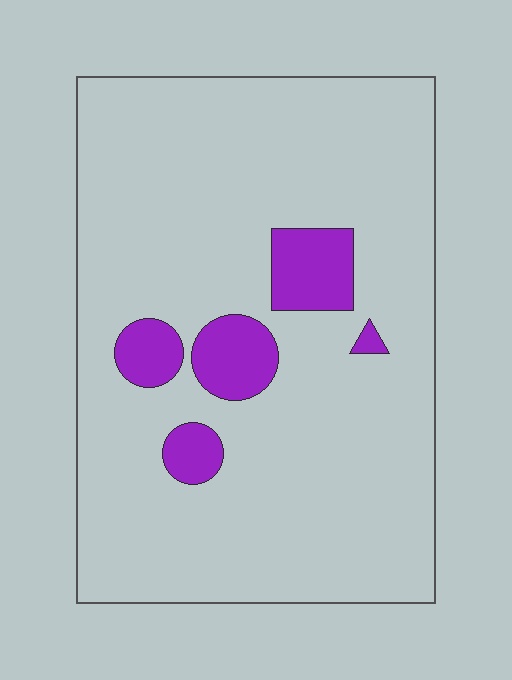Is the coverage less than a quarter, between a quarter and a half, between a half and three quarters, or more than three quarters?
Less than a quarter.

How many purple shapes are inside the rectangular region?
5.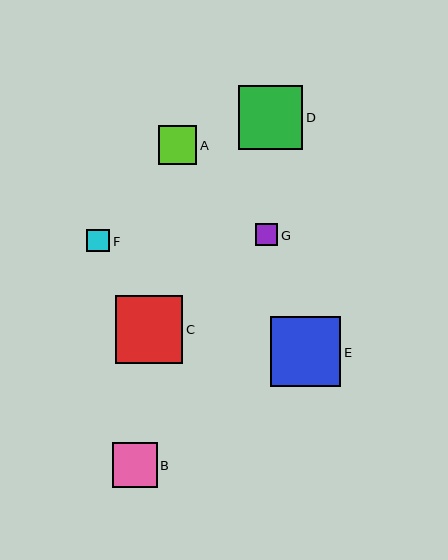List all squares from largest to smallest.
From largest to smallest: E, C, D, B, A, F, G.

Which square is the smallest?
Square G is the smallest with a size of approximately 22 pixels.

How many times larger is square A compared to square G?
Square A is approximately 1.7 times the size of square G.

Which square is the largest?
Square E is the largest with a size of approximately 70 pixels.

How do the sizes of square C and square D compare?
Square C and square D are approximately the same size.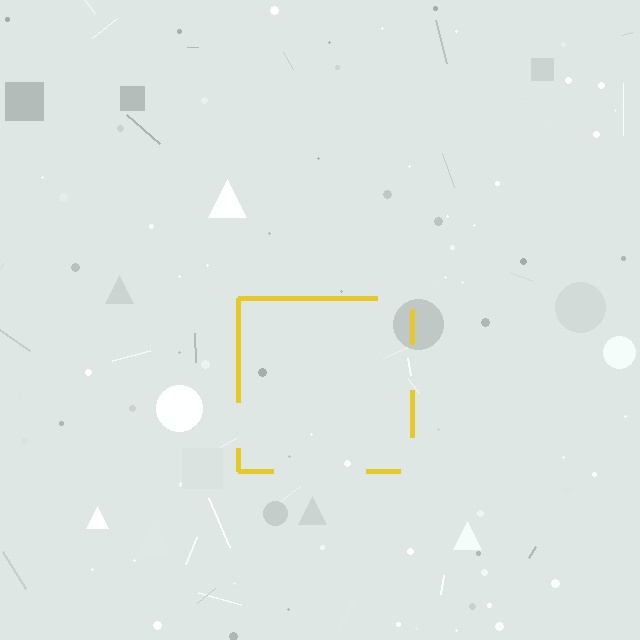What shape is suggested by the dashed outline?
The dashed outline suggests a square.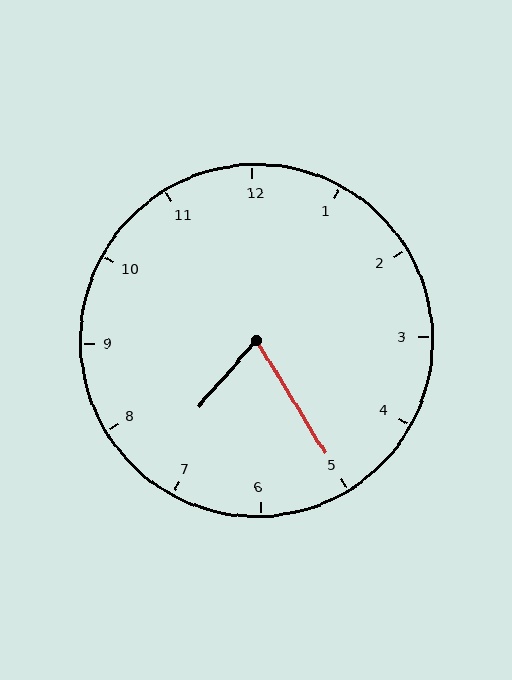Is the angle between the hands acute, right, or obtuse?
It is acute.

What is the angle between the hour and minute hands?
Approximately 72 degrees.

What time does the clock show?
7:25.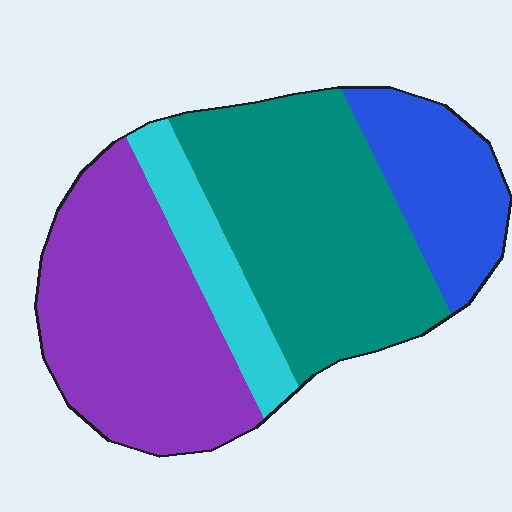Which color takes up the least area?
Cyan, at roughly 10%.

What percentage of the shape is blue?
Blue takes up about one sixth (1/6) of the shape.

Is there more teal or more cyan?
Teal.